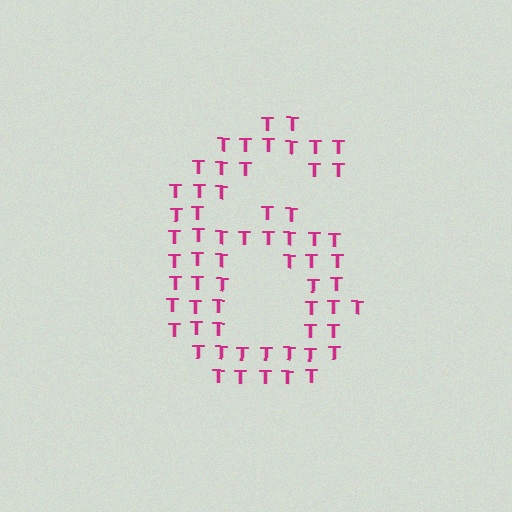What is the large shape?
The large shape is the digit 6.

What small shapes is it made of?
It is made of small letter T's.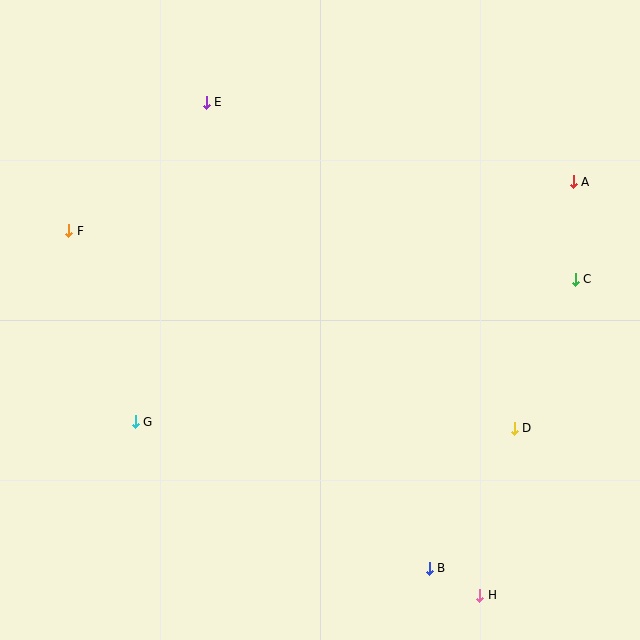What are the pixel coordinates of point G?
Point G is at (135, 422).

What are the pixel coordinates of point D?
Point D is at (514, 428).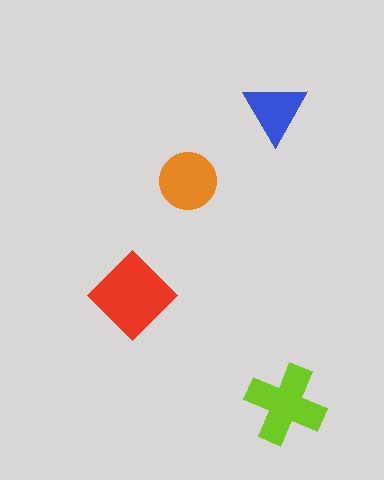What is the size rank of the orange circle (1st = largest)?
3rd.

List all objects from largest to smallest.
The red diamond, the lime cross, the orange circle, the blue triangle.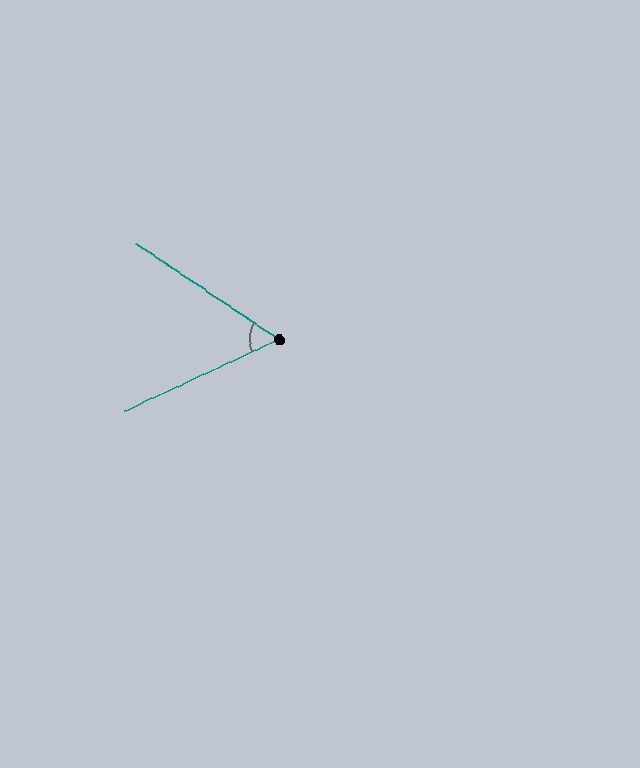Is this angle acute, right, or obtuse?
It is acute.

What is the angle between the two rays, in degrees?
Approximately 58 degrees.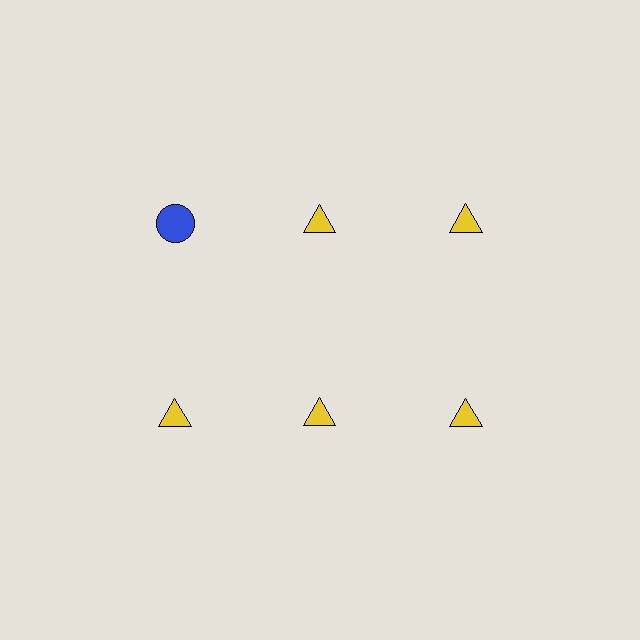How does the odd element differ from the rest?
It differs in both color (blue instead of yellow) and shape (circle instead of triangle).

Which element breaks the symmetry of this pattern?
The blue circle in the top row, leftmost column breaks the symmetry. All other shapes are yellow triangles.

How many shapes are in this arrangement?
There are 6 shapes arranged in a grid pattern.